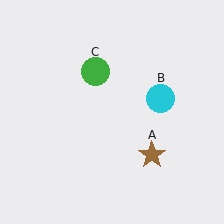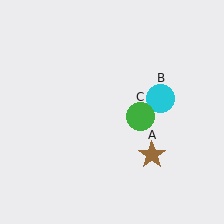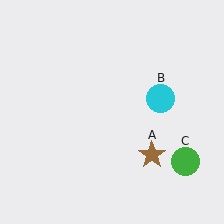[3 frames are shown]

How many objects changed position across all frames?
1 object changed position: green circle (object C).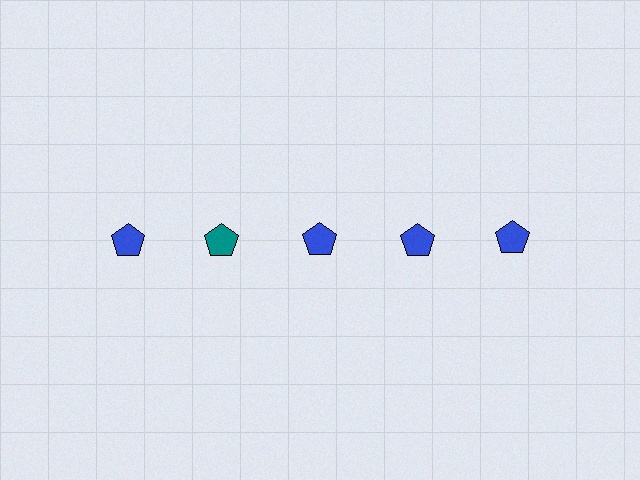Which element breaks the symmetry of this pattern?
The teal pentagon in the top row, second from left column breaks the symmetry. All other shapes are blue pentagons.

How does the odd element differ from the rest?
It has a different color: teal instead of blue.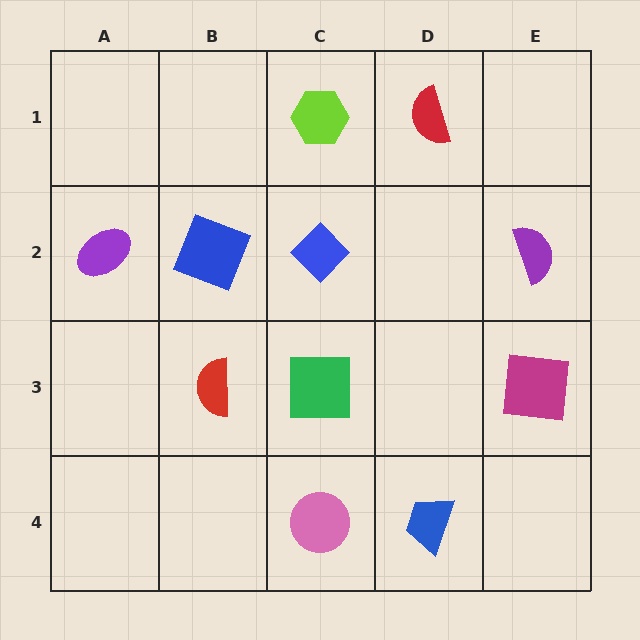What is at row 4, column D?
A blue trapezoid.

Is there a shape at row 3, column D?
No, that cell is empty.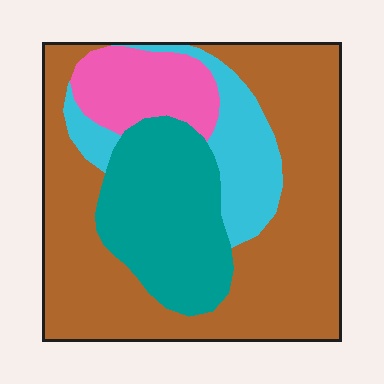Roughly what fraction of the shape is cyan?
Cyan takes up less than a quarter of the shape.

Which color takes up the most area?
Brown, at roughly 55%.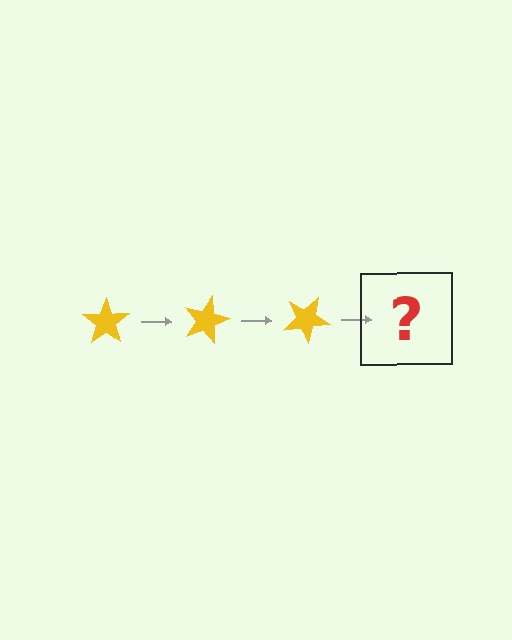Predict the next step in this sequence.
The next step is a yellow star rotated 45 degrees.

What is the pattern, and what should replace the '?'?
The pattern is that the star rotates 15 degrees each step. The '?' should be a yellow star rotated 45 degrees.